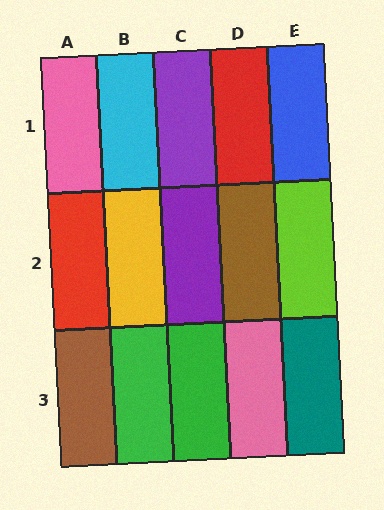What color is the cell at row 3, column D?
Pink.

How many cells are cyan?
1 cell is cyan.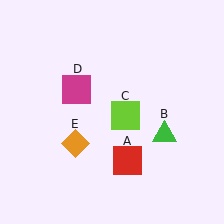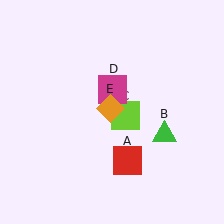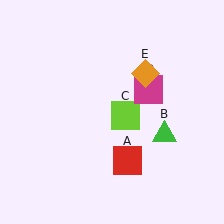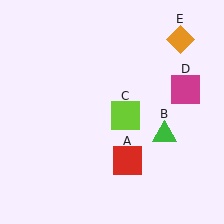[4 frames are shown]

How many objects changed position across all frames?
2 objects changed position: magenta square (object D), orange diamond (object E).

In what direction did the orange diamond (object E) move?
The orange diamond (object E) moved up and to the right.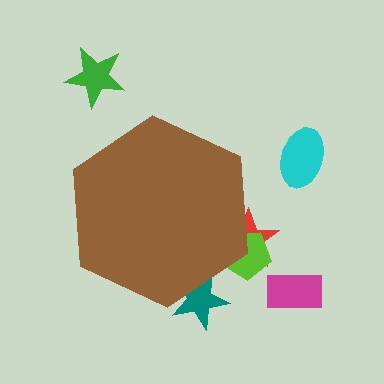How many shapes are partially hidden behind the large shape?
3 shapes are partially hidden.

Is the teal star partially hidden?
Yes, the teal star is partially hidden behind the brown hexagon.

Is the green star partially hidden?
No, the green star is fully visible.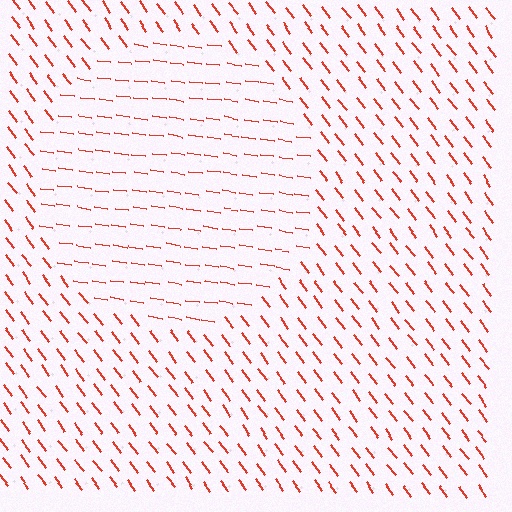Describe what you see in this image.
The image is filled with small red line segments. A circle region in the image has lines oriented differently from the surrounding lines, creating a visible texture boundary.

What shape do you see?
I see a circle.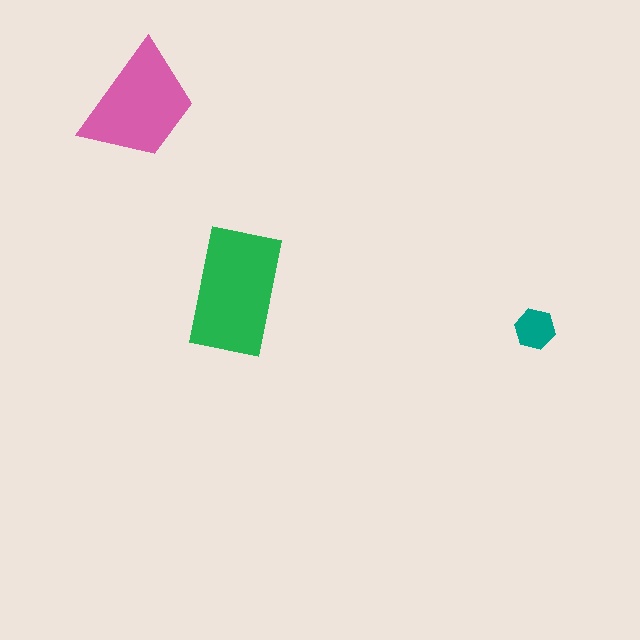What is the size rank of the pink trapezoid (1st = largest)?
2nd.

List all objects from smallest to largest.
The teal hexagon, the pink trapezoid, the green rectangle.